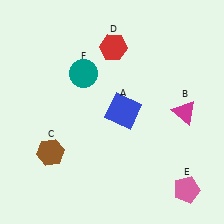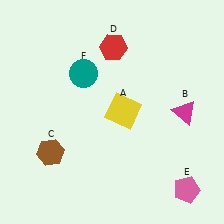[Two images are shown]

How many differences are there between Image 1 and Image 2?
There is 1 difference between the two images.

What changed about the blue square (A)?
In Image 1, A is blue. In Image 2, it changed to yellow.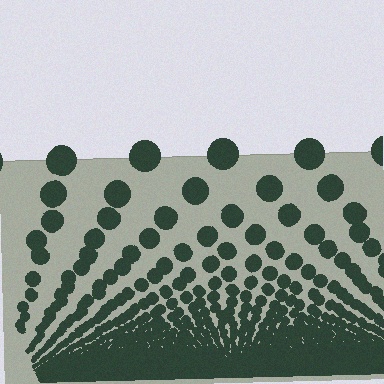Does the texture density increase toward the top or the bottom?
Density increases toward the bottom.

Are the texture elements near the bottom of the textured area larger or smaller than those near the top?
Smaller. The gradient is inverted — elements near the bottom are smaller and denser.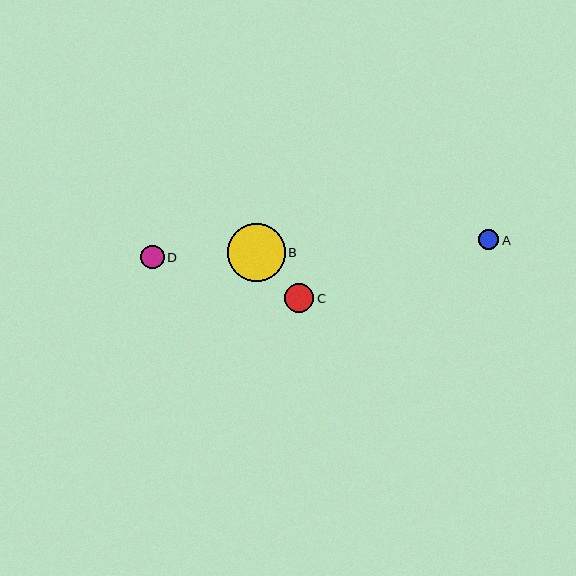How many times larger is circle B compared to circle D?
Circle B is approximately 2.5 times the size of circle D.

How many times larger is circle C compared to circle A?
Circle C is approximately 1.5 times the size of circle A.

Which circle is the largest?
Circle B is the largest with a size of approximately 58 pixels.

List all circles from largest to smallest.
From largest to smallest: B, C, D, A.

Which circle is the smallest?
Circle A is the smallest with a size of approximately 20 pixels.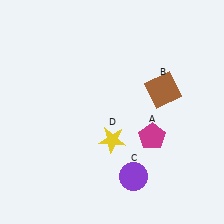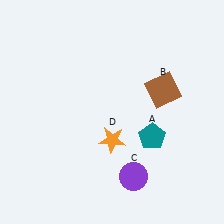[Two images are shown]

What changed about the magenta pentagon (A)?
In Image 1, A is magenta. In Image 2, it changed to teal.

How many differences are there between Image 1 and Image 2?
There are 2 differences between the two images.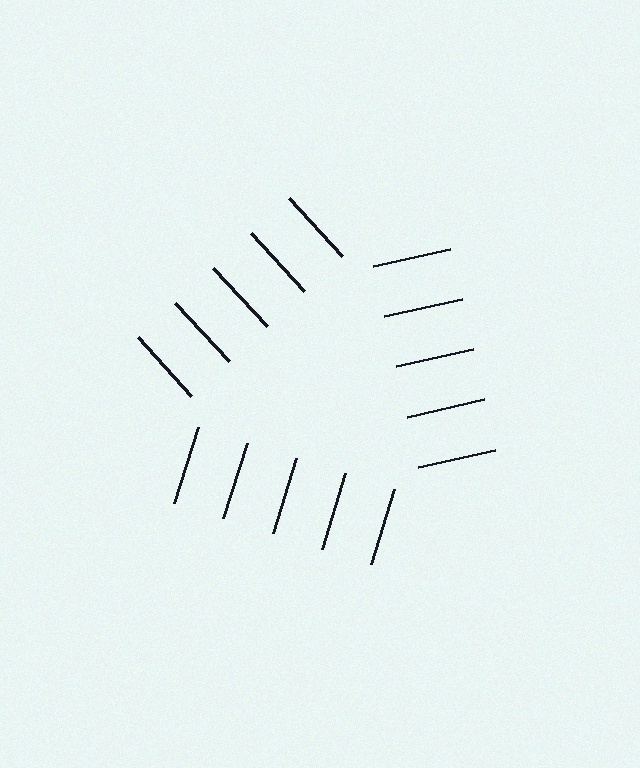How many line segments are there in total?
15 — 5 along each of the 3 edges.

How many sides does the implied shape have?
3 sides — the line-ends trace a triangle.